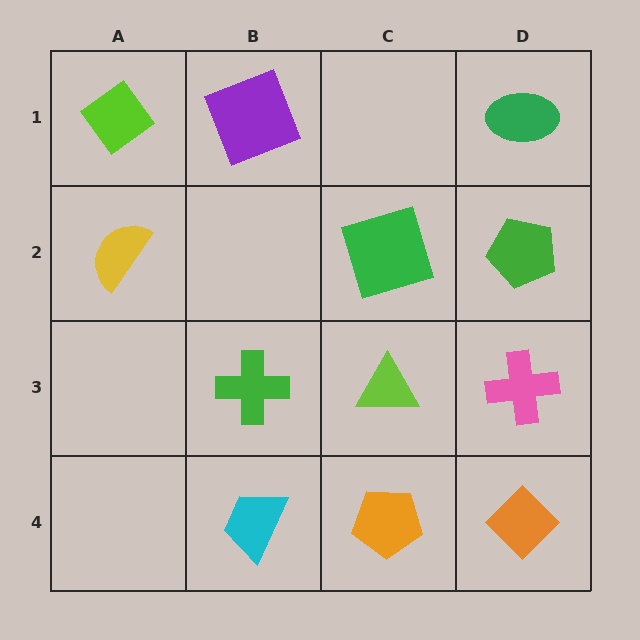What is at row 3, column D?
A pink cross.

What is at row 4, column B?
A cyan trapezoid.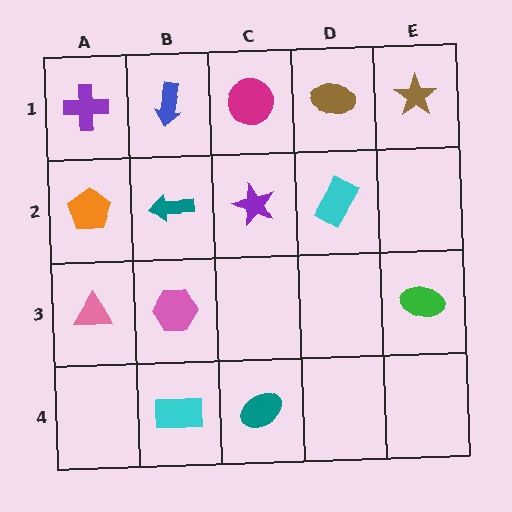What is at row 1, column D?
A brown ellipse.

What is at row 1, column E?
A brown star.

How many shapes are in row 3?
3 shapes.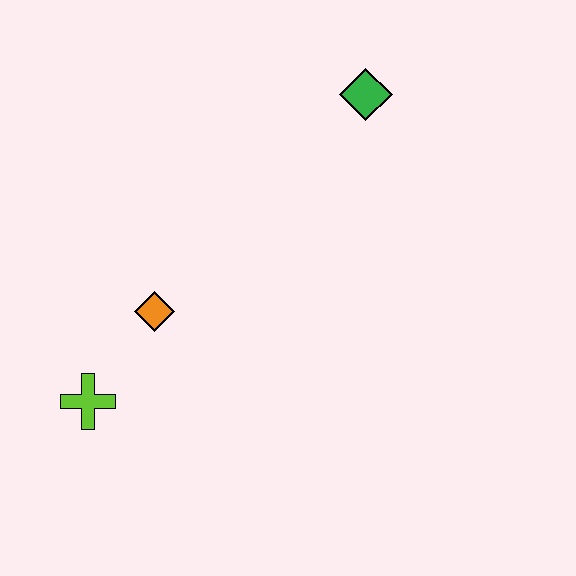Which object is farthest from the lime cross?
The green diamond is farthest from the lime cross.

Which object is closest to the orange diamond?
The lime cross is closest to the orange diamond.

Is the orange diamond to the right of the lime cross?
Yes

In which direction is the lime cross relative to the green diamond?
The lime cross is below the green diamond.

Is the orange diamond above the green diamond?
No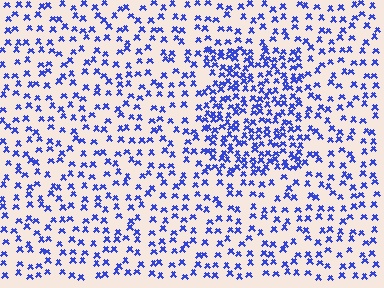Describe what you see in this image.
The image contains small blue elements arranged at two different densities. A rectangle-shaped region is visible where the elements are more densely packed than the surrounding area.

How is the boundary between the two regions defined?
The boundary is defined by a change in element density (approximately 2.1x ratio). All elements are the same color, size, and shape.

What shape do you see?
I see a rectangle.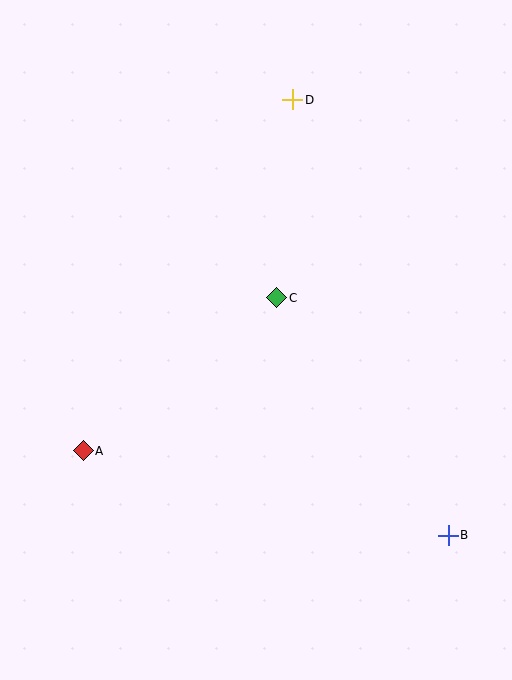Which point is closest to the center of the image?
Point C at (277, 298) is closest to the center.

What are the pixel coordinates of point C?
Point C is at (277, 298).